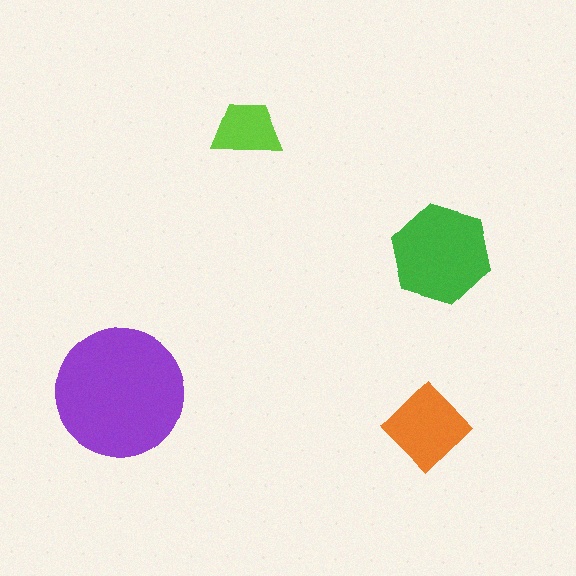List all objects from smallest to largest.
The lime trapezoid, the orange diamond, the green hexagon, the purple circle.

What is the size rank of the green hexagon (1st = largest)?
2nd.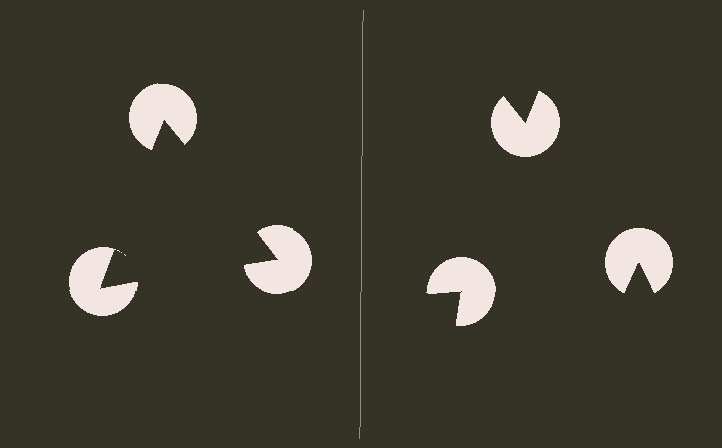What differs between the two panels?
The pac-man discs are positioned identically on both sides; only the wedge orientations differ. On the left they align to a triangle; on the right they are misaligned.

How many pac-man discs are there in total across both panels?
6 — 3 on each side.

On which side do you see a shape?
An illusory triangle appears on the left side. On the right side the wedge cuts are rotated, so no coherent shape forms.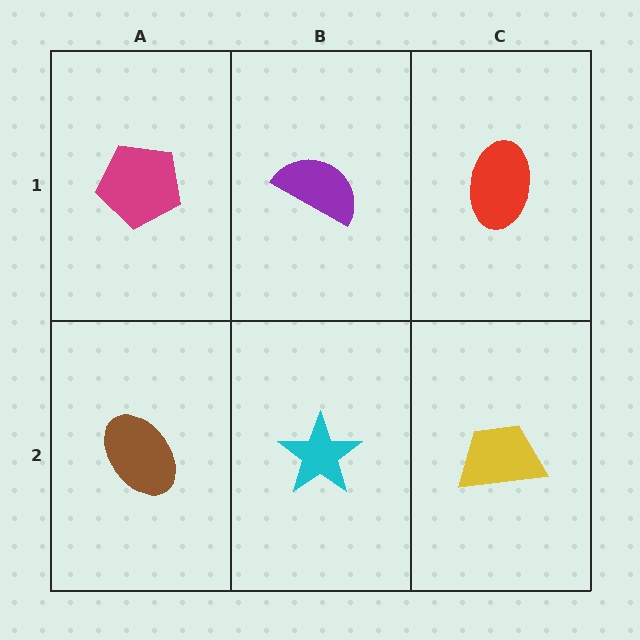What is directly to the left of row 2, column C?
A cyan star.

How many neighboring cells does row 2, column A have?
2.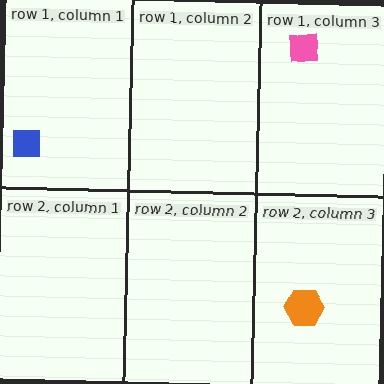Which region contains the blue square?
The row 1, column 1 region.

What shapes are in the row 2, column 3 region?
The orange hexagon.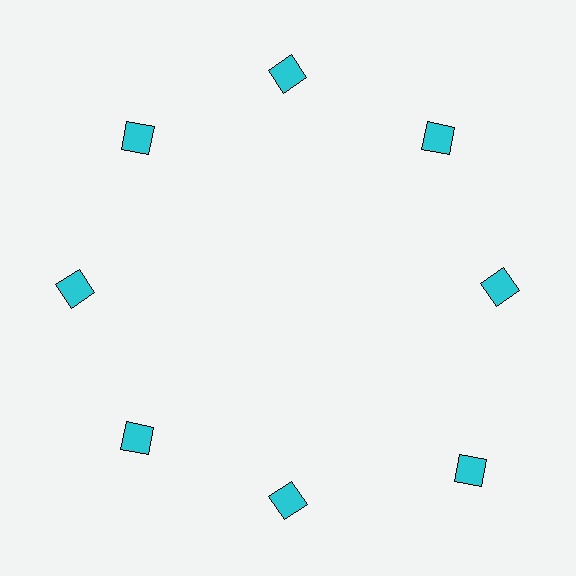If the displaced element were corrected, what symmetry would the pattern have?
It would have 8-fold rotational symmetry — the pattern would map onto itself every 45 degrees.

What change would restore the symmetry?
The symmetry would be restored by moving it inward, back onto the ring so that all 8 squares sit at equal angles and equal distance from the center.